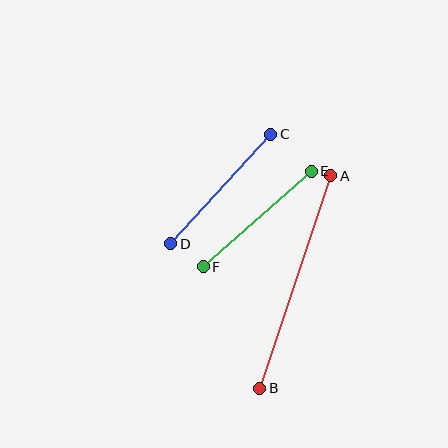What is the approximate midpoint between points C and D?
The midpoint is at approximately (221, 189) pixels.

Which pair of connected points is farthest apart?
Points A and B are farthest apart.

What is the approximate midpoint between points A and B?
The midpoint is at approximately (295, 282) pixels.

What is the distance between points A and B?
The distance is approximately 224 pixels.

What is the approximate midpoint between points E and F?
The midpoint is at approximately (257, 219) pixels.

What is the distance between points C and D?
The distance is approximately 148 pixels.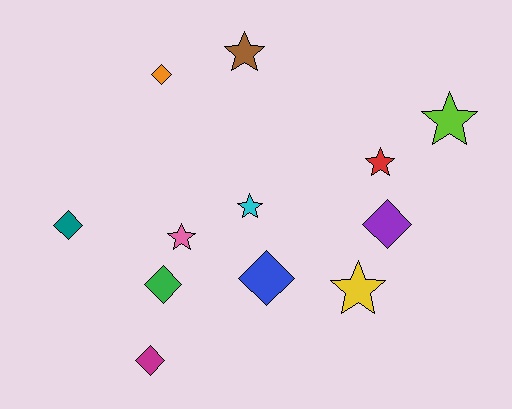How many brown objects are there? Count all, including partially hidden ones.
There is 1 brown object.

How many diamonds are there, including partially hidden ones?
There are 6 diamonds.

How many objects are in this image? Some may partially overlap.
There are 12 objects.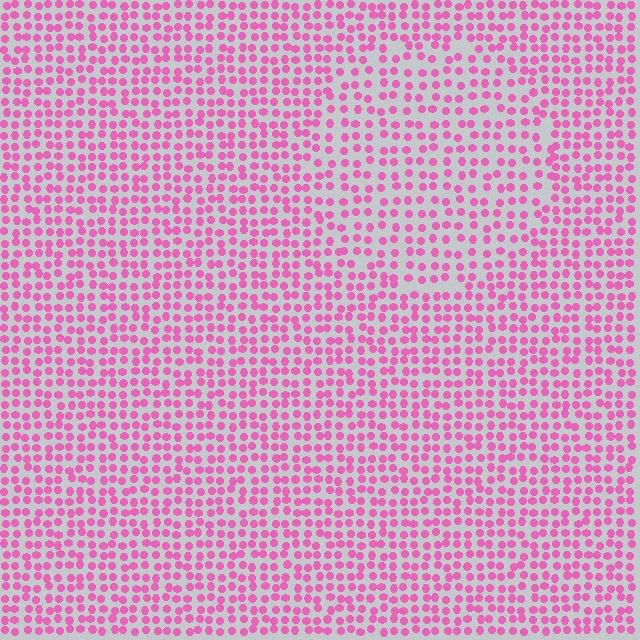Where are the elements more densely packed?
The elements are more densely packed outside the circle boundary.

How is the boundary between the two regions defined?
The boundary is defined by a change in element density (approximately 1.4x ratio). All elements are the same color, size, and shape.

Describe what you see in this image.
The image contains small pink elements arranged at two different densities. A circle-shaped region is visible where the elements are less densely packed than the surrounding area.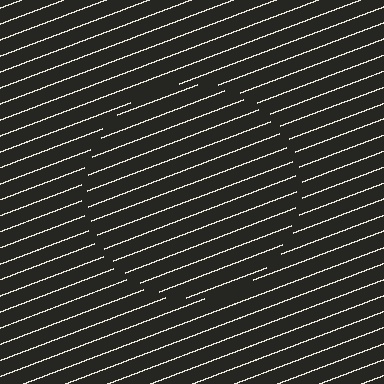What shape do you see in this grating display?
An illusory circle. The interior of the shape contains the same grating, shifted by half a period — the contour is defined by the phase discontinuity where line-ends from the inner and outer gratings abut.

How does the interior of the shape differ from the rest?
The interior of the shape contains the same grating, shifted by half a period — the contour is defined by the phase discontinuity where line-ends from the inner and outer gratings abut.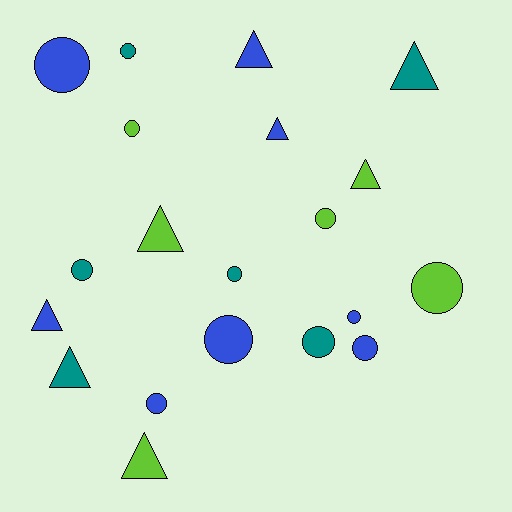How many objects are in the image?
There are 20 objects.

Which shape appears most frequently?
Circle, with 12 objects.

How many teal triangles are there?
There are 2 teal triangles.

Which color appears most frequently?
Blue, with 8 objects.